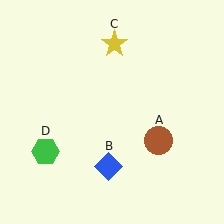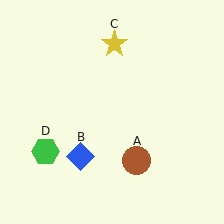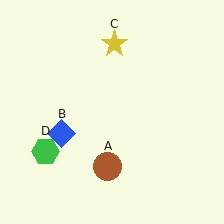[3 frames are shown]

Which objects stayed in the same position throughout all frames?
Yellow star (object C) and green hexagon (object D) remained stationary.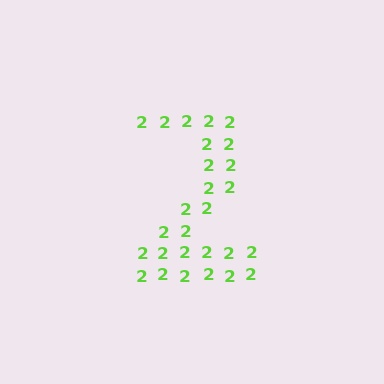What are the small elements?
The small elements are digit 2's.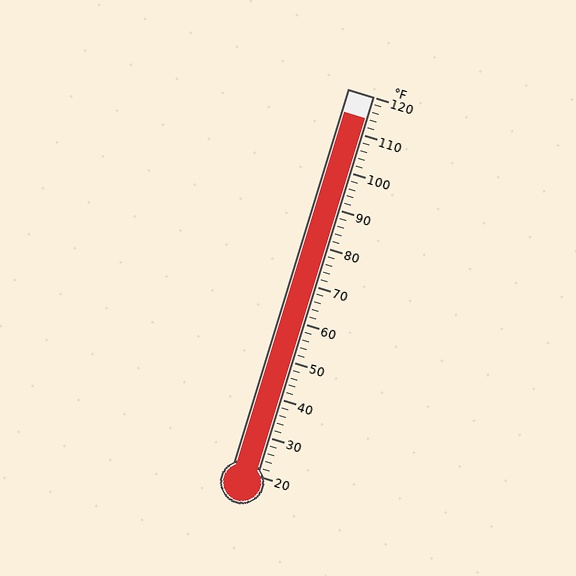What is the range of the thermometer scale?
The thermometer scale ranges from 20°F to 120°F.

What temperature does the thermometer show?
The thermometer shows approximately 114°F.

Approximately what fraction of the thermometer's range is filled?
The thermometer is filled to approximately 95% of its range.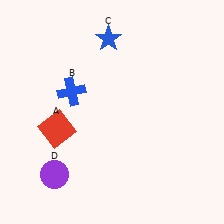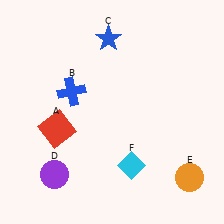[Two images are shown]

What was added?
An orange circle (E), a cyan diamond (F) were added in Image 2.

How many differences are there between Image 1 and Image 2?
There are 2 differences between the two images.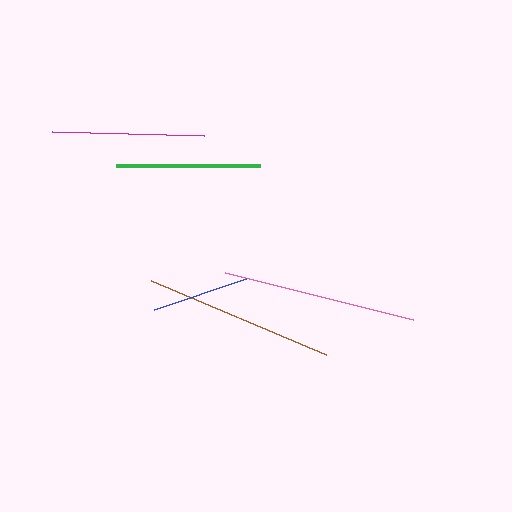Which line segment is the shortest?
The blue line is the shortest at approximately 97 pixels.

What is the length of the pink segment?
The pink segment is approximately 194 pixels long.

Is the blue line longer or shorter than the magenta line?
The magenta line is longer than the blue line.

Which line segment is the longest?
The pink line is the longest at approximately 194 pixels.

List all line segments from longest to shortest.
From longest to shortest: pink, brown, magenta, green, blue.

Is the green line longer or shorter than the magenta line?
The magenta line is longer than the green line.